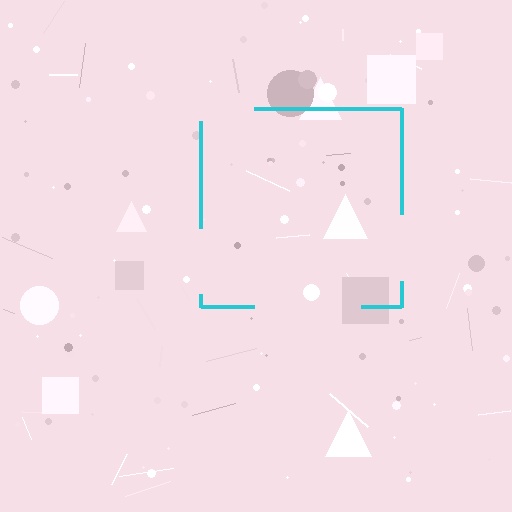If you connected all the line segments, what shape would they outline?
They would outline a square.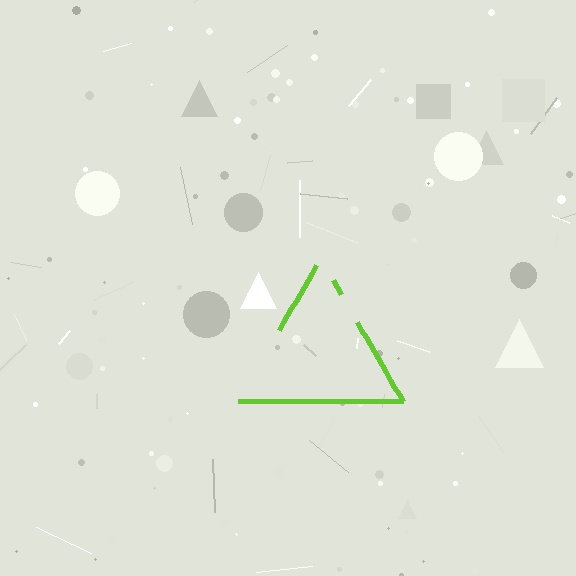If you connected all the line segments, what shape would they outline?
They would outline a triangle.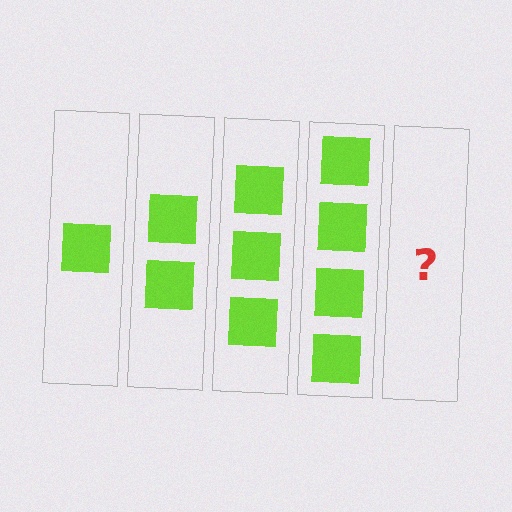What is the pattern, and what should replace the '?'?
The pattern is that each step adds one more square. The '?' should be 5 squares.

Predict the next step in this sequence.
The next step is 5 squares.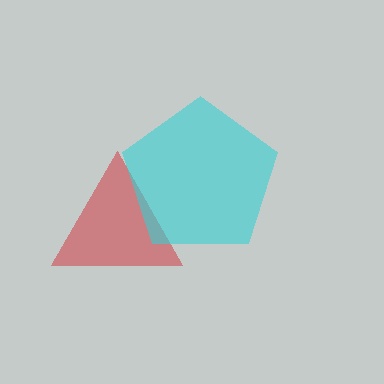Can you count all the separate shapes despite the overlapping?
Yes, there are 2 separate shapes.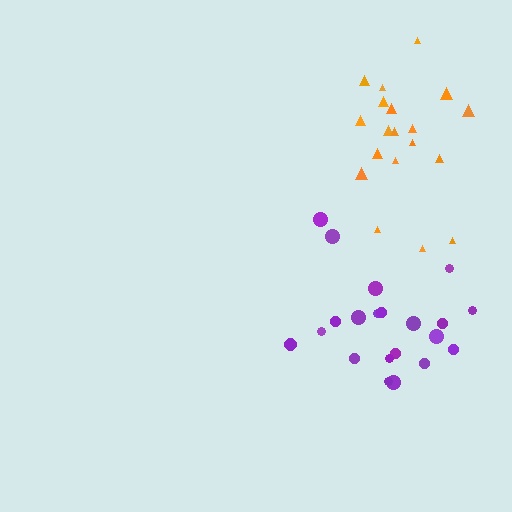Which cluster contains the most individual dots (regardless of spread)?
Purple (21).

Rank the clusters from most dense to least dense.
purple, orange.